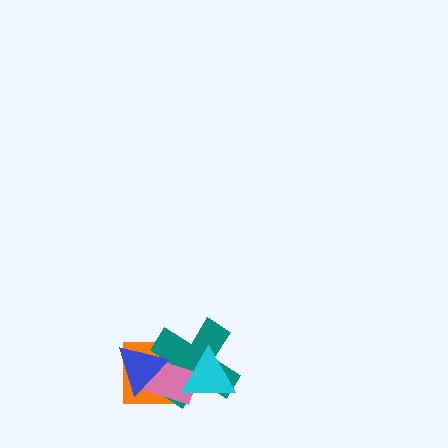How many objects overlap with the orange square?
4 objects overlap with the orange square.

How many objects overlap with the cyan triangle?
3 objects overlap with the cyan triangle.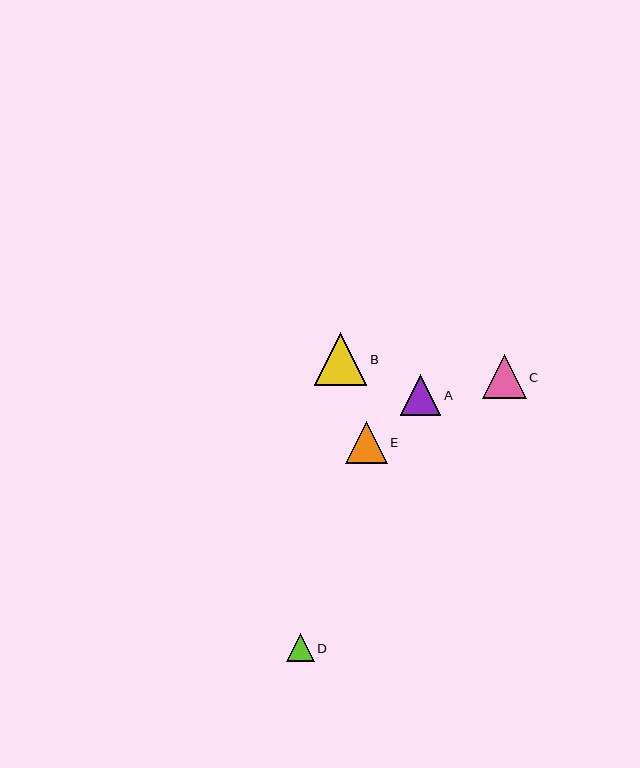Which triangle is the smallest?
Triangle D is the smallest with a size of approximately 28 pixels.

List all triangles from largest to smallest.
From largest to smallest: B, C, E, A, D.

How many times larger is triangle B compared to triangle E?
Triangle B is approximately 1.3 times the size of triangle E.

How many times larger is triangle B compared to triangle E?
Triangle B is approximately 1.3 times the size of triangle E.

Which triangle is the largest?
Triangle B is the largest with a size of approximately 52 pixels.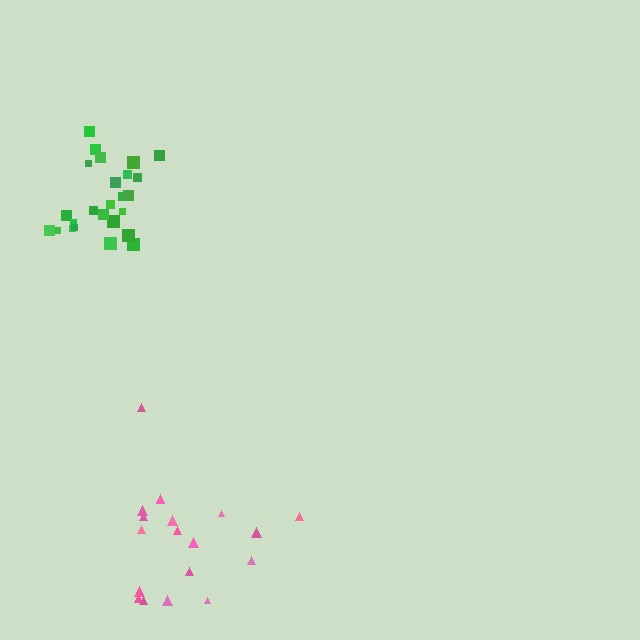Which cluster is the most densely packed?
Green.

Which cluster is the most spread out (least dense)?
Pink.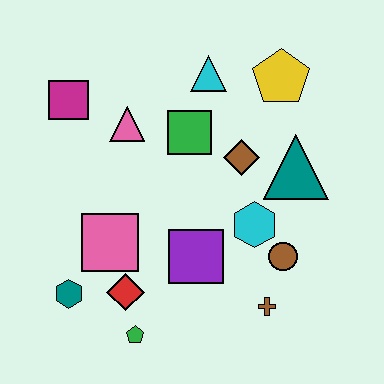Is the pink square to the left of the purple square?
Yes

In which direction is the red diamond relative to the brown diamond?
The red diamond is below the brown diamond.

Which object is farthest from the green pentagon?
The yellow pentagon is farthest from the green pentagon.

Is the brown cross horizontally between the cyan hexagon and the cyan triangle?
No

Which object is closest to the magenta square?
The pink triangle is closest to the magenta square.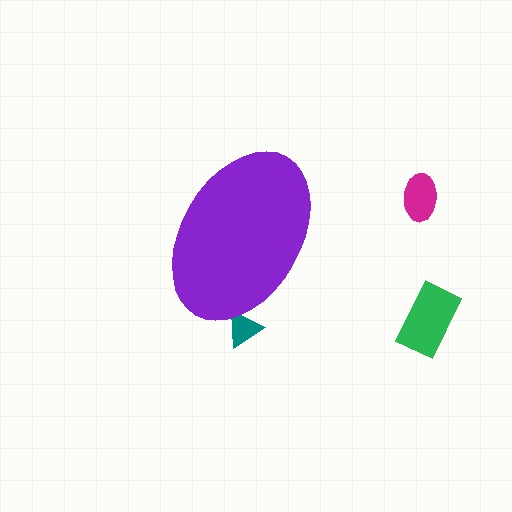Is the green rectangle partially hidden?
No, the green rectangle is fully visible.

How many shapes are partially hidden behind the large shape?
1 shape is partially hidden.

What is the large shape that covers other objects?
A purple ellipse.